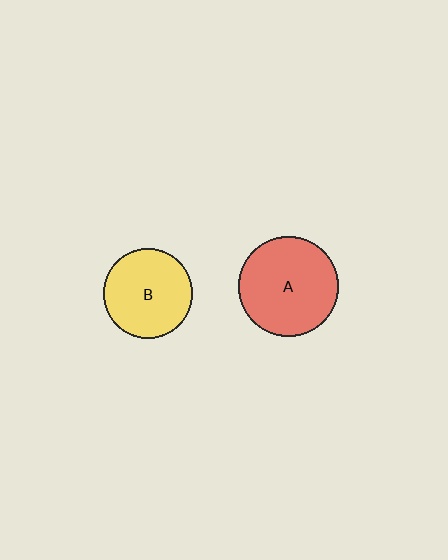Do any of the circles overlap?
No, none of the circles overlap.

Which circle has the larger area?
Circle A (red).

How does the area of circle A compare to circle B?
Approximately 1.2 times.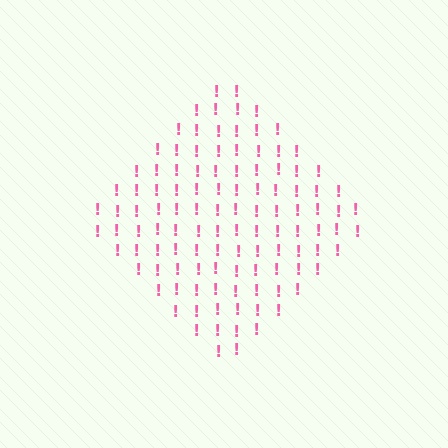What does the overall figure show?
The overall figure shows a diamond.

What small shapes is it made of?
It is made of small exclamation marks.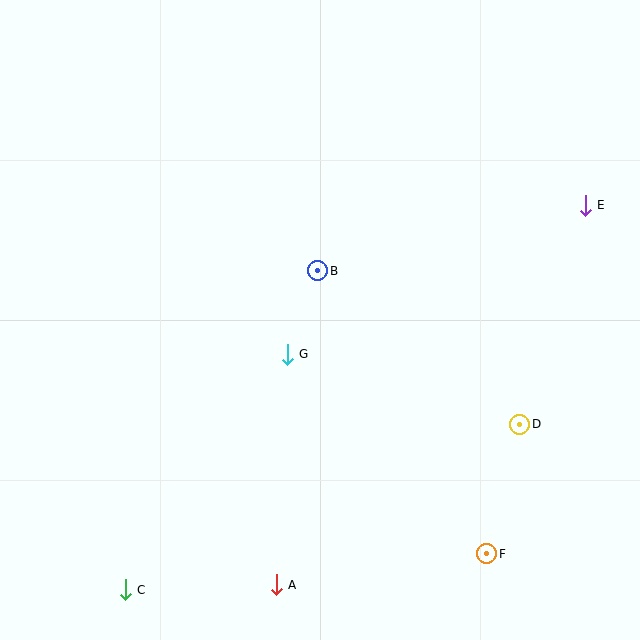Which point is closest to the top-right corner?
Point E is closest to the top-right corner.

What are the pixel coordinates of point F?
Point F is at (487, 554).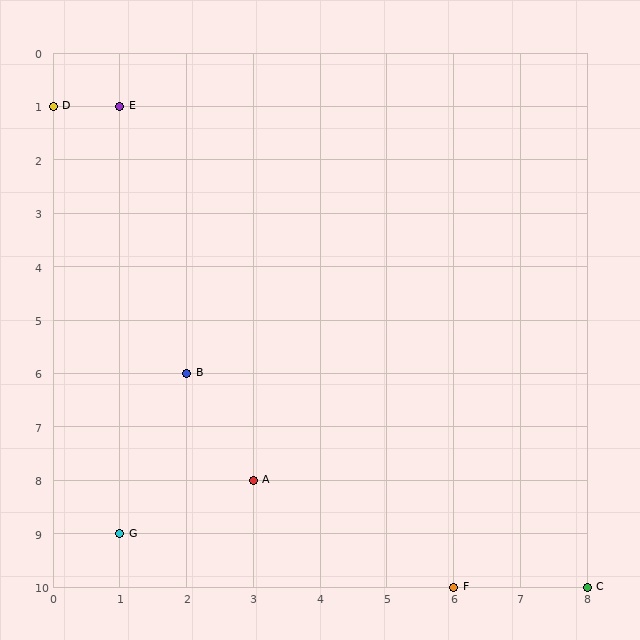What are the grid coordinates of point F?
Point F is at grid coordinates (6, 10).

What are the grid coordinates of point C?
Point C is at grid coordinates (8, 10).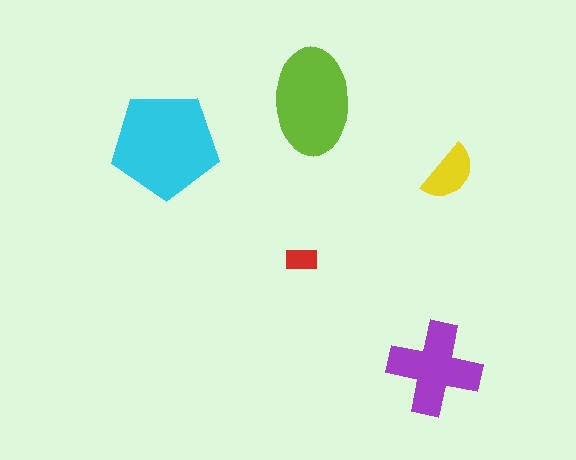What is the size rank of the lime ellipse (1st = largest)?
2nd.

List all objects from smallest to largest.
The red rectangle, the yellow semicircle, the purple cross, the lime ellipse, the cyan pentagon.